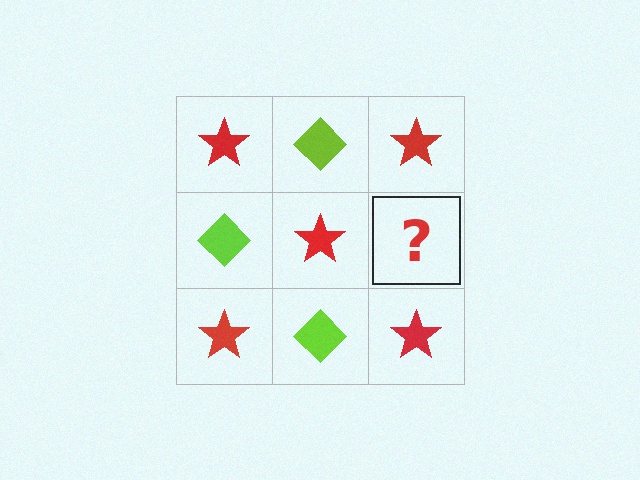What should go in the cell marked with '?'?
The missing cell should contain a lime diamond.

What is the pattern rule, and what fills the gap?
The rule is that it alternates red star and lime diamond in a checkerboard pattern. The gap should be filled with a lime diamond.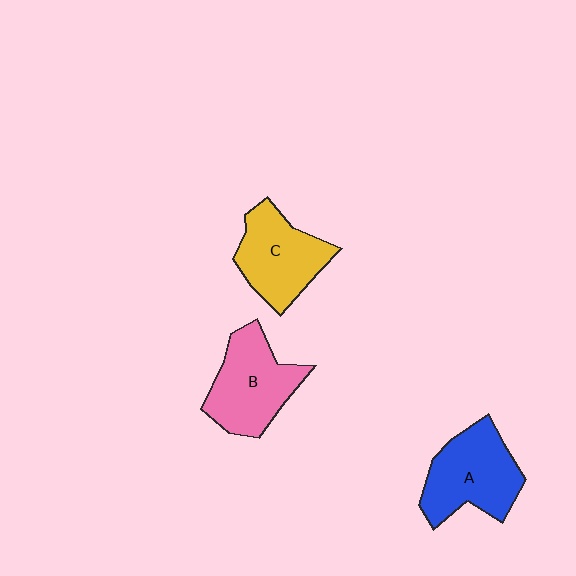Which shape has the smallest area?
Shape C (yellow).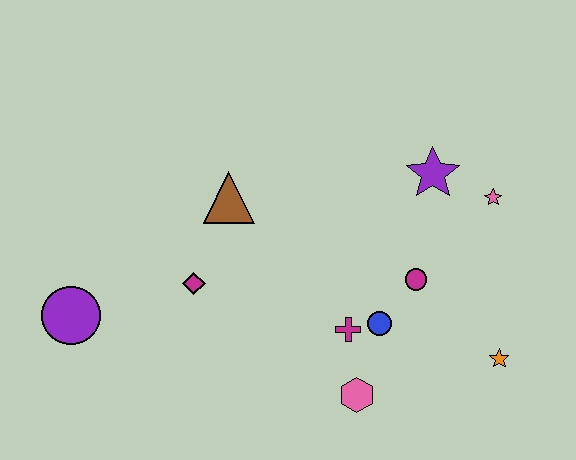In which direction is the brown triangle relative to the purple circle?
The brown triangle is to the right of the purple circle.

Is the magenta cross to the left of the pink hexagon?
Yes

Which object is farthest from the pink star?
The purple circle is farthest from the pink star.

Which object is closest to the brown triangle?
The magenta diamond is closest to the brown triangle.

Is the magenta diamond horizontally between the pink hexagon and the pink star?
No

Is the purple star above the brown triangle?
Yes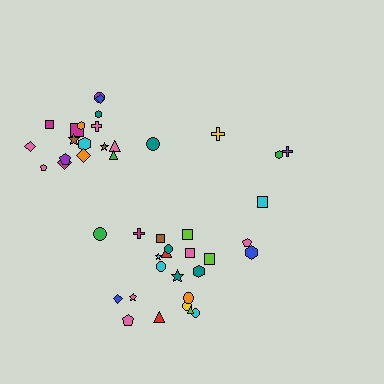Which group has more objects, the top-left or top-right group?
The top-left group.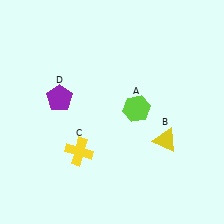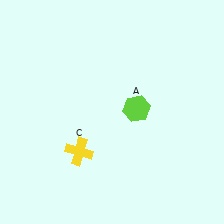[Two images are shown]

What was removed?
The yellow triangle (B), the purple pentagon (D) were removed in Image 2.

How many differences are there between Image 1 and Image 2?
There are 2 differences between the two images.